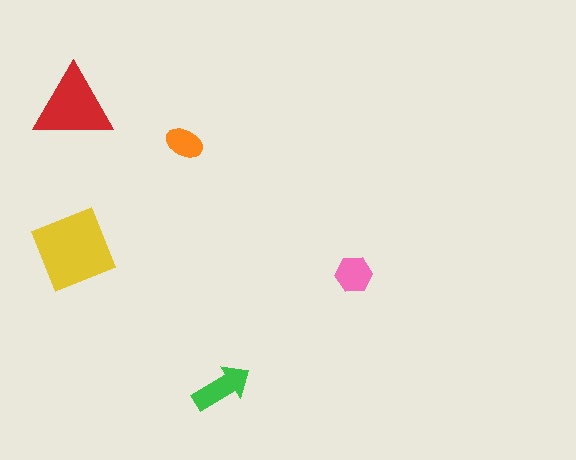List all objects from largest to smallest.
The yellow diamond, the red triangle, the green arrow, the pink hexagon, the orange ellipse.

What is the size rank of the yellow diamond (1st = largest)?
1st.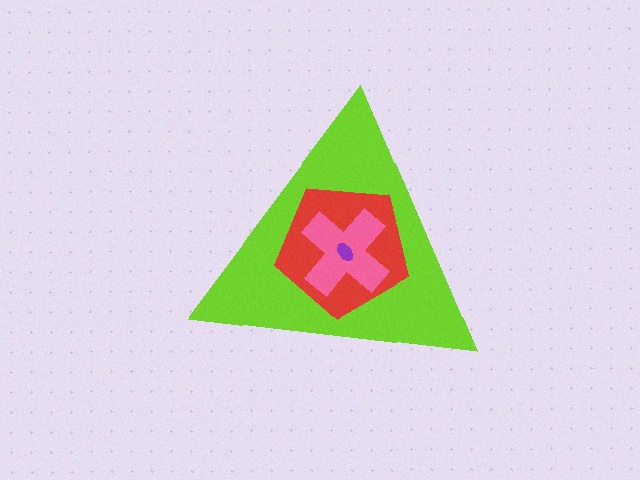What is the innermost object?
The purple ellipse.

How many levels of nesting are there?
4.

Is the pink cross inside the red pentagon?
Yes.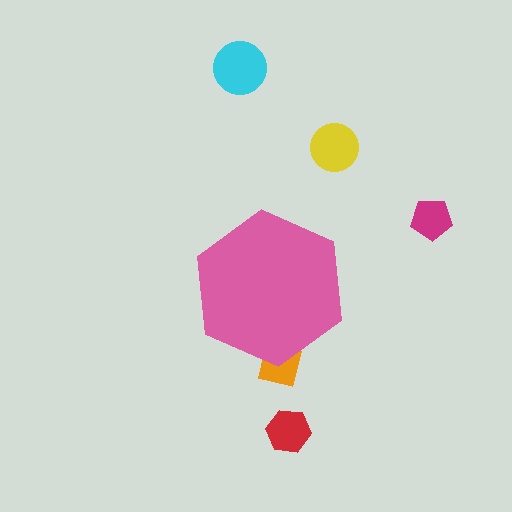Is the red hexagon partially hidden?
No, the red hexagon is fully visible.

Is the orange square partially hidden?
Yes, the orange square is partially hidden behind the pink hexagon.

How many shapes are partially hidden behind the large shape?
1 shape is partially hidden.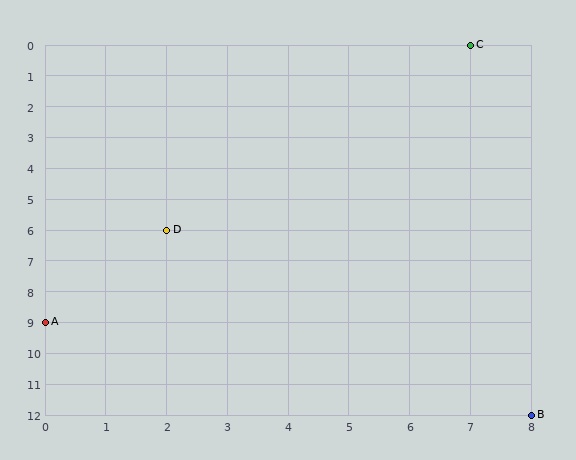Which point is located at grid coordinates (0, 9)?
Point A is at (0, 9).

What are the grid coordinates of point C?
Point C is at grid coordinates (7, 0).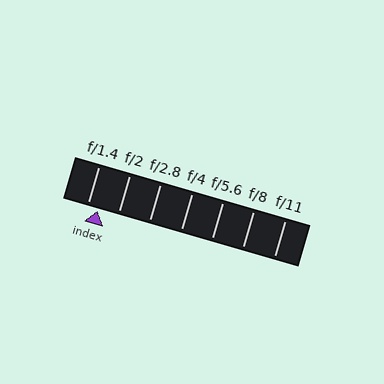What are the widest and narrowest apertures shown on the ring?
The widest aperture shown is f/1.4 and the narrowest is f/11.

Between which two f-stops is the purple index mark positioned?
The index mark is between f/1.4 and f/2.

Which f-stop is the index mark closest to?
The index mark is closest to f/1.4.